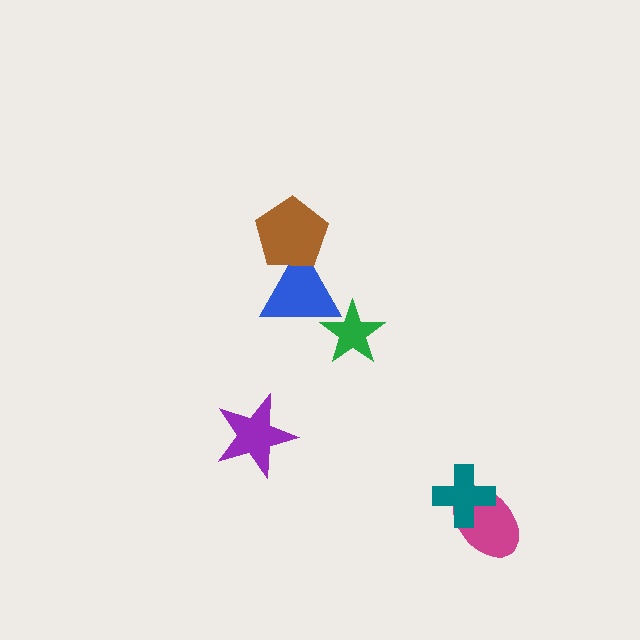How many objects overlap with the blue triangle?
2 objects overlap with the blue triangle.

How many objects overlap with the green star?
1 object overlaps with the green star.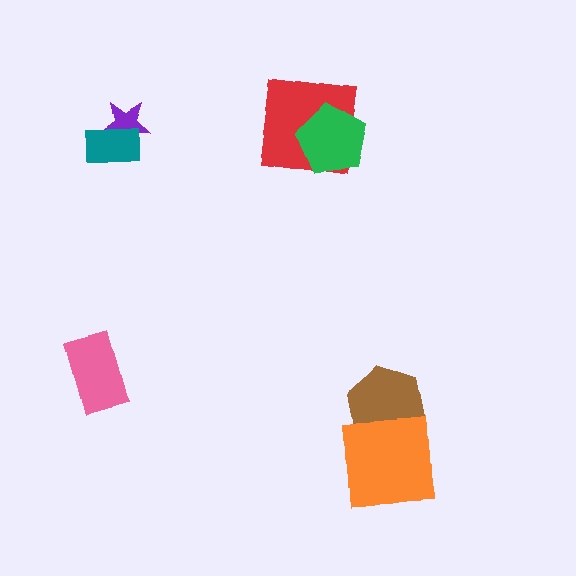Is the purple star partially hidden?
Yes, it is partially covered by another shape.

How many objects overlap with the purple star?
1 object overlaps with the purple star.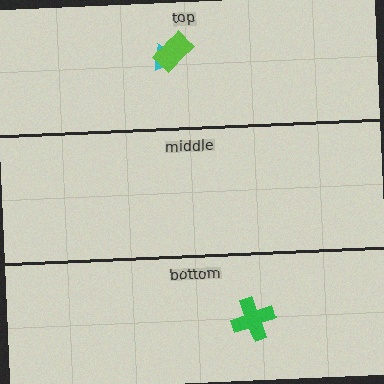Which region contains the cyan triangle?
The top region.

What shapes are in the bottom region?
The green cross.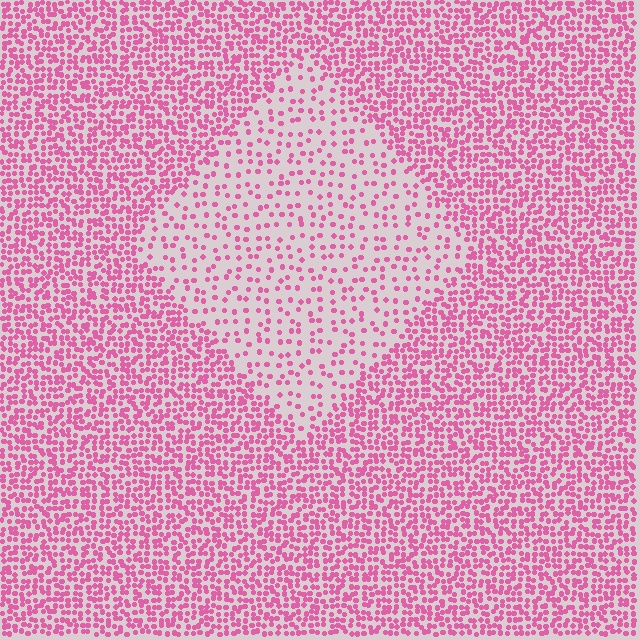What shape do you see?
I see a diamond.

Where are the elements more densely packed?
The elements are more densely packed outside the diamond boundary.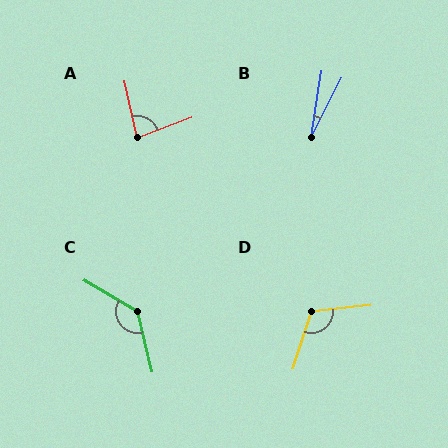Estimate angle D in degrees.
Approximately 114 degrees.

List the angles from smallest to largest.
B (18°), A (81°), D (114°), C (134°).